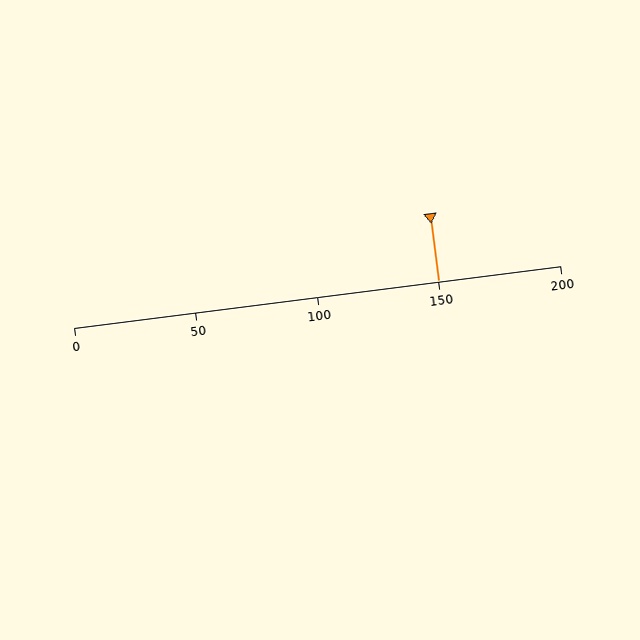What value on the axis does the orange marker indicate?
The marker indicates approximately 150.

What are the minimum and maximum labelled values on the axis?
The axis runs from 0 to 200.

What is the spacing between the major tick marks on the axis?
The major ticks are spaced 50 apart.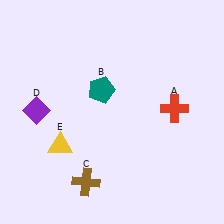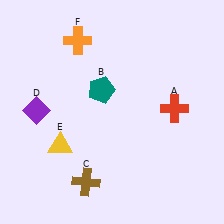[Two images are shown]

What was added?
An orange cross (F) was added in Image 2.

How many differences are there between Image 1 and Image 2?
There is 1 difference between the two images.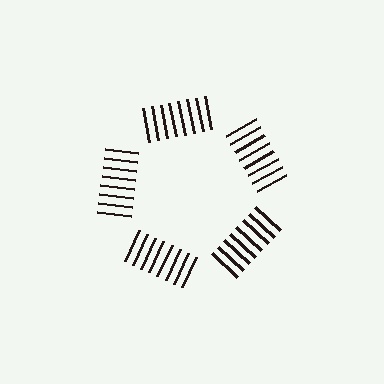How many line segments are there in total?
40 — 8 along each of the 5 edges.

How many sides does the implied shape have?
5 sides — the line-ends trace a pentagon.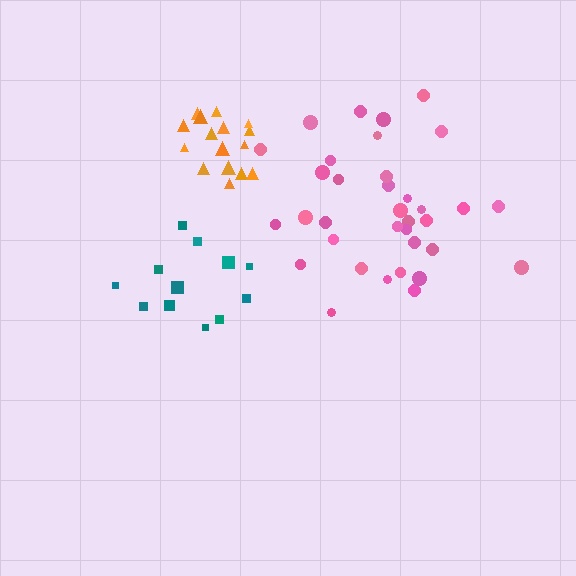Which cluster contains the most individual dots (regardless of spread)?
Pink (35).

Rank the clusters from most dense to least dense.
orange, teal, pink.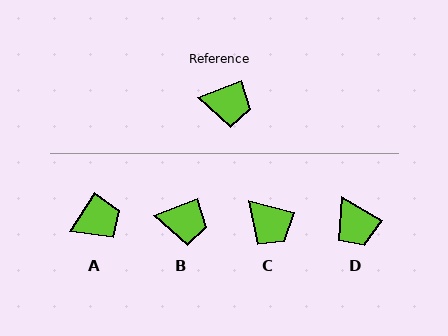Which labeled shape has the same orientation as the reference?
B.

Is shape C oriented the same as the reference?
No, it is off by about 36 degrees.